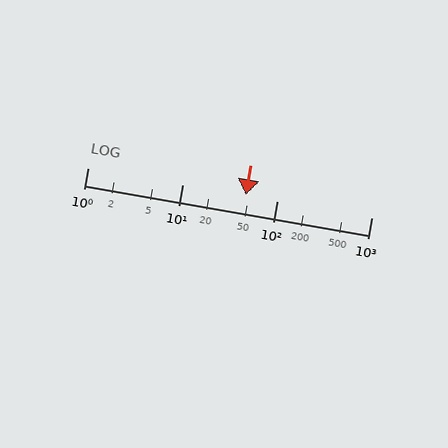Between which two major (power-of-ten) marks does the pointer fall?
The pointer is between 10 and 100.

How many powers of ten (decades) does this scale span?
The scale spans 3 decades, from 1 to 1000.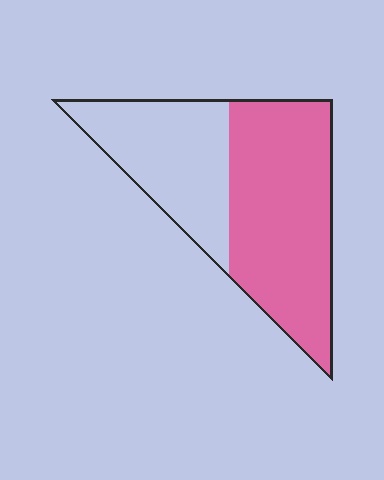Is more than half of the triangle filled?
Yes.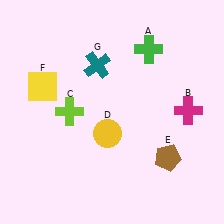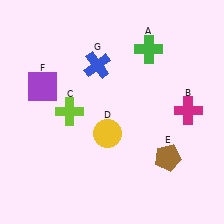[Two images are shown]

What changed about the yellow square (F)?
In Image 1, F is yellow. In Image 2, it changed to purple.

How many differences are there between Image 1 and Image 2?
There are 2 differences between the two images.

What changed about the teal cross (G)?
In Image 1, G is teal. In Image 2, it changed to blue.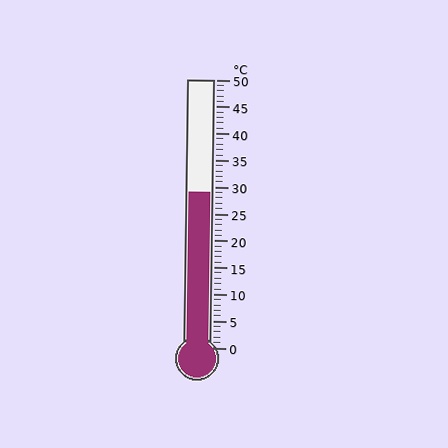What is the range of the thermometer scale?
The thermometer scale ranges from 0°C to 50°C.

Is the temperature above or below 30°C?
The temperature is below 30°C.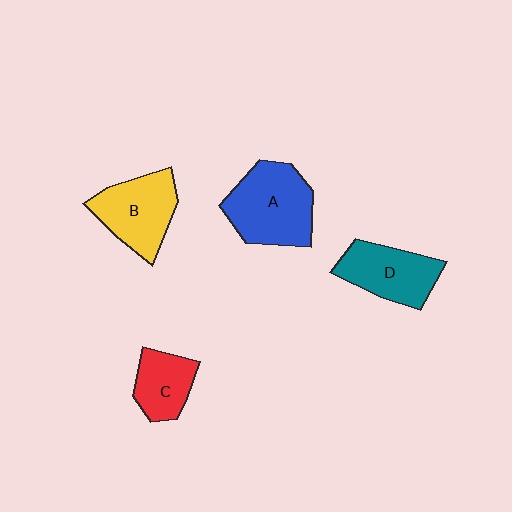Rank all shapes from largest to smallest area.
From largest to smallest: A (blue), B (yellow), D (teal), C (red).